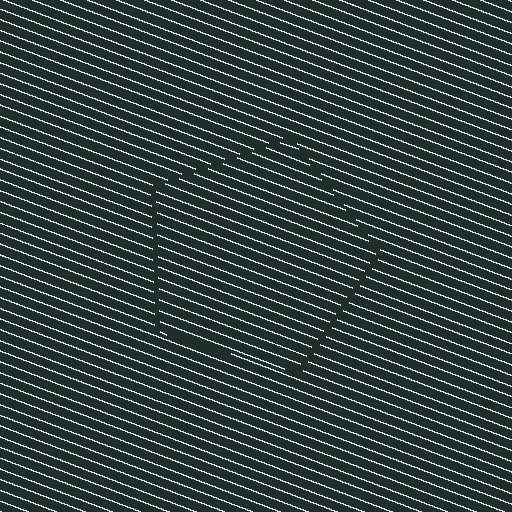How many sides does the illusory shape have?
5 sides — the line-ends trace a pentagon.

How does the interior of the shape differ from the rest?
The interior of the shape contains the same grating, shifted by half a period — the contour is defined by the phase discontinuity where line-ends from the inner and outer gratings abut.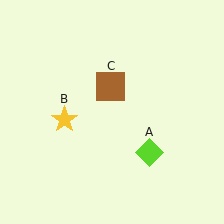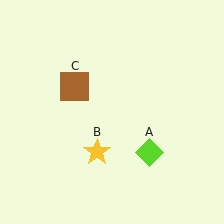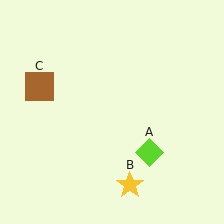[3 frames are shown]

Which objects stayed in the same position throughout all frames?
Lime diamond (object A) remained stationary.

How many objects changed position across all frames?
2 objects changed position: yellow star (object B), brown square (object C).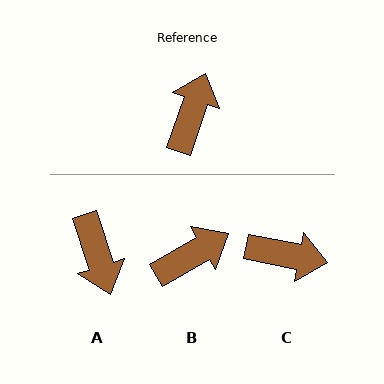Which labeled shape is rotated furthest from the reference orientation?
A, about 143 degrees away.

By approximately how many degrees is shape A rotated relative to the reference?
Approximately 143 degrees clockwise.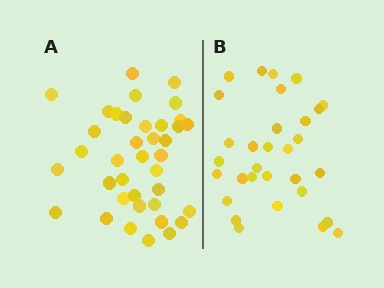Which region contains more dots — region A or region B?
Region A (the left region) has more dots.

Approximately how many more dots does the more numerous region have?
Region A has roughly 8 or so more dots than region B.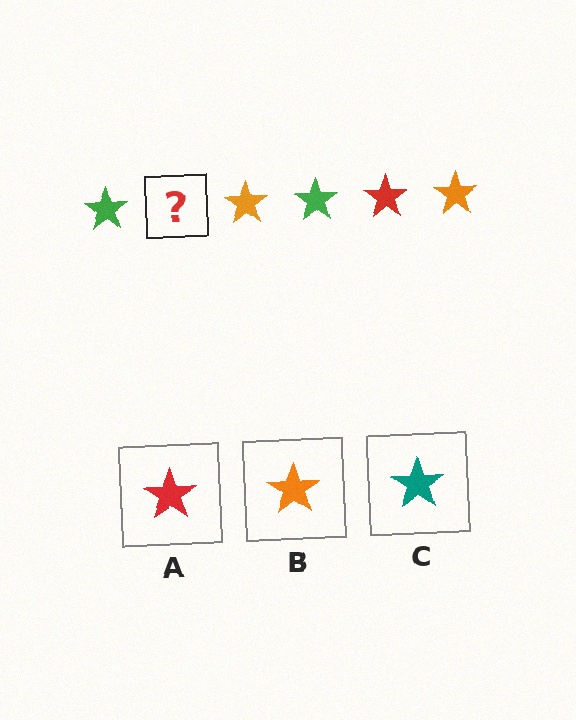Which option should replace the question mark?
Option A.